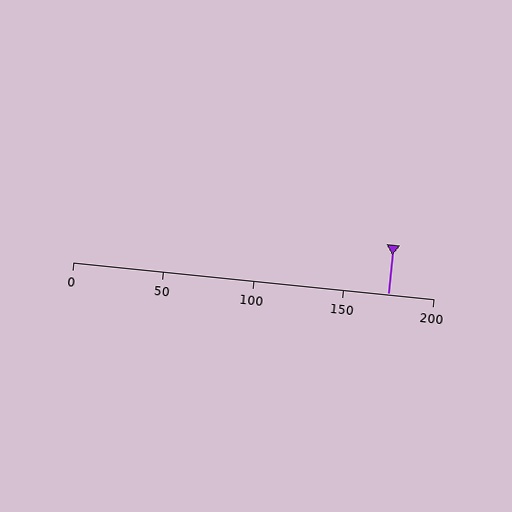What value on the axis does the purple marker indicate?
The marker indicates approximately 175.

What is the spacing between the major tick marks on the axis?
The major ticks are spaced 50 apart.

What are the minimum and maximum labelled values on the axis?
The axis runs from 0 to 200.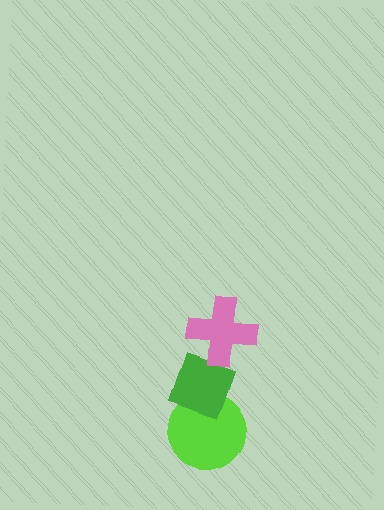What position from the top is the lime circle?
The lime circle is 3rd from the top.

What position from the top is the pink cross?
The pink cross is 1st from the top.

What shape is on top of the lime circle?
The green diamond is on top of the lime circle.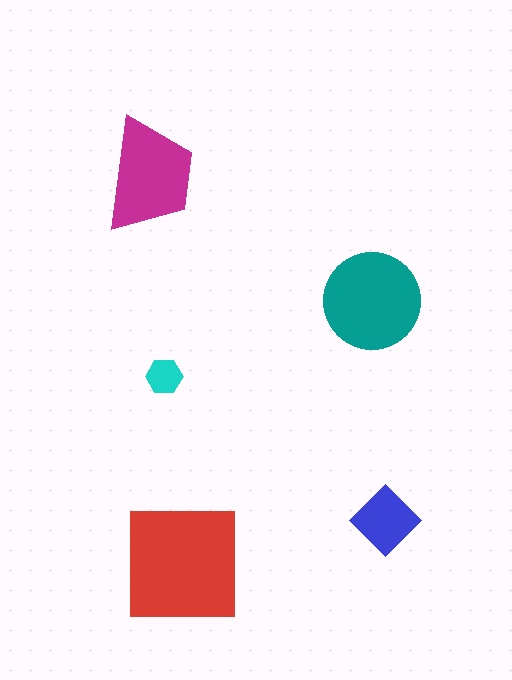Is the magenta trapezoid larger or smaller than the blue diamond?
Larger.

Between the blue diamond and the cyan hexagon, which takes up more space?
The blue diamond.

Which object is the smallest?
The cyan hexagon.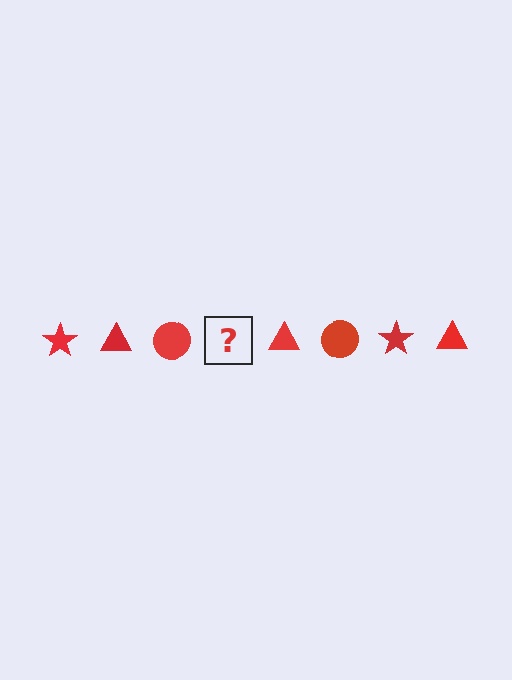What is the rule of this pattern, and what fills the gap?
The rule is that the pattern cycles through star, triangle, circle shapes in red. The gap should be filled with a red star.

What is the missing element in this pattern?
The missing element is a red star.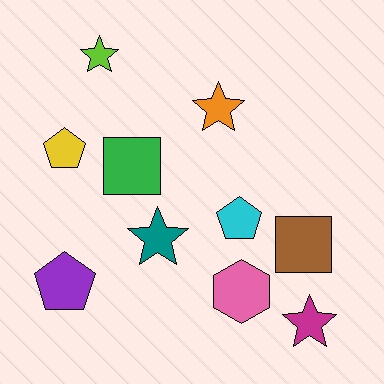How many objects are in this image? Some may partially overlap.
There are 10 objects.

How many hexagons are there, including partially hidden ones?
There is 1 hexagon.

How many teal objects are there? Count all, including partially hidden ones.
There is 1 teal object.